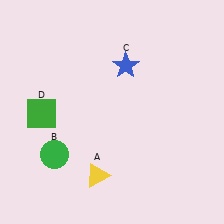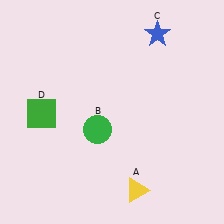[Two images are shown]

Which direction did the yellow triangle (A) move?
The yellow triangle (A) moved right.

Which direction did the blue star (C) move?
The blue star (C) moved right.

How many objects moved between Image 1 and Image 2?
3 objects moved between the two images.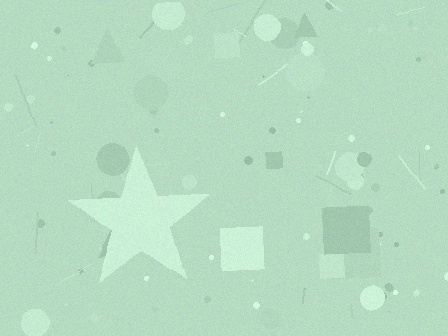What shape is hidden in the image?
A star is hidden in the image.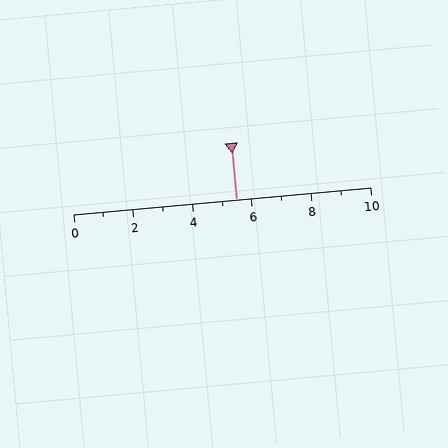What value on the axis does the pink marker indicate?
The marker indicates approximately 5.5.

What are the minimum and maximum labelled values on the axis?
The axis runs from 0 to 10.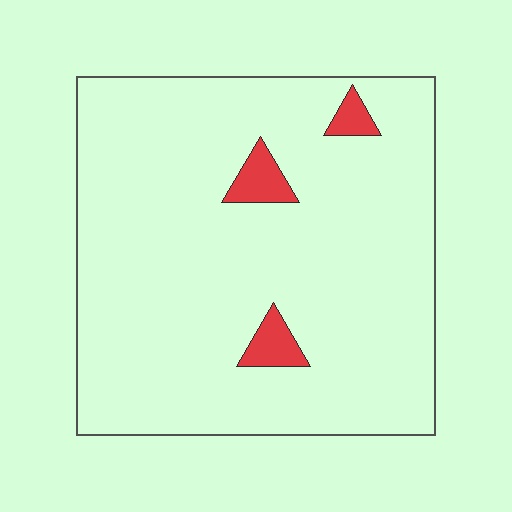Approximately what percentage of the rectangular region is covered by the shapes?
Approximately 5%.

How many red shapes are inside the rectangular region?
3.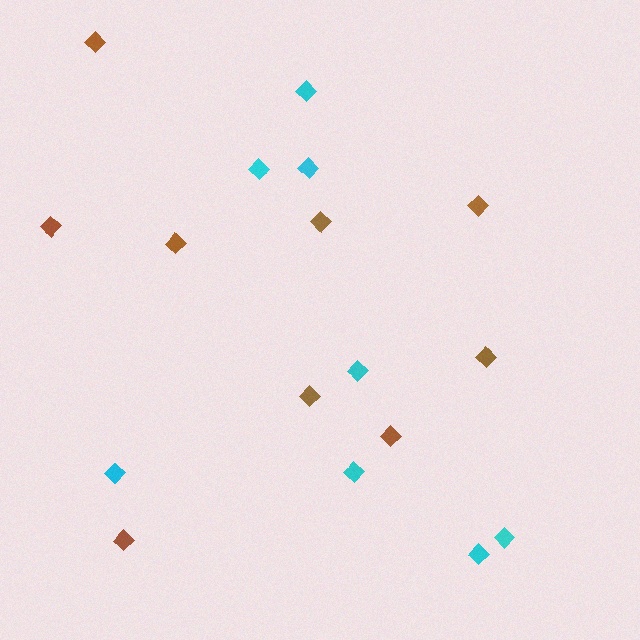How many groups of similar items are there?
There are 2 groups: one group of cyan diamonds (8) and one group of brown diamonds (9).